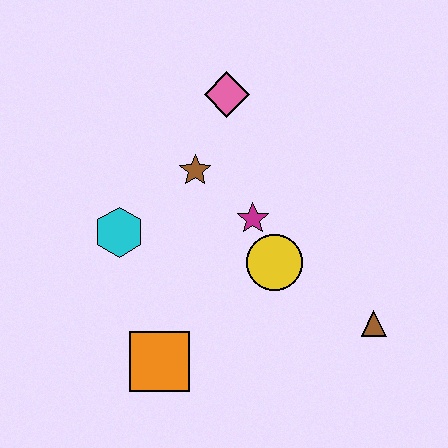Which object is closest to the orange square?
The cyan hexagon is closest to the orange square.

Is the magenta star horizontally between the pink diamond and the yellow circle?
Yes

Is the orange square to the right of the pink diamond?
No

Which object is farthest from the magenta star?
The orange square is farthest from the magenta star.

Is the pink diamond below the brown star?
No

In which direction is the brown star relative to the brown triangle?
The brown star is to the left of the brown triangle.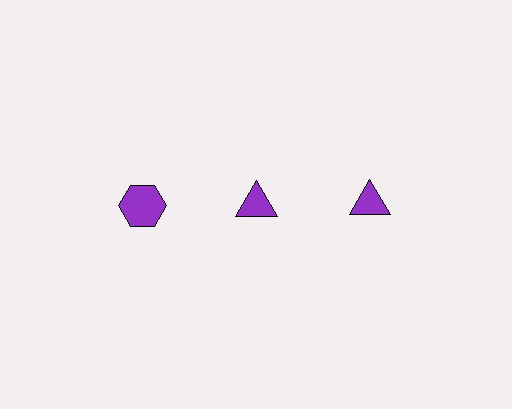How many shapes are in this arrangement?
There are 3 shapes arranged in a grid pattern.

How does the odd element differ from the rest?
It has a different shape: hexagon instead of triangle.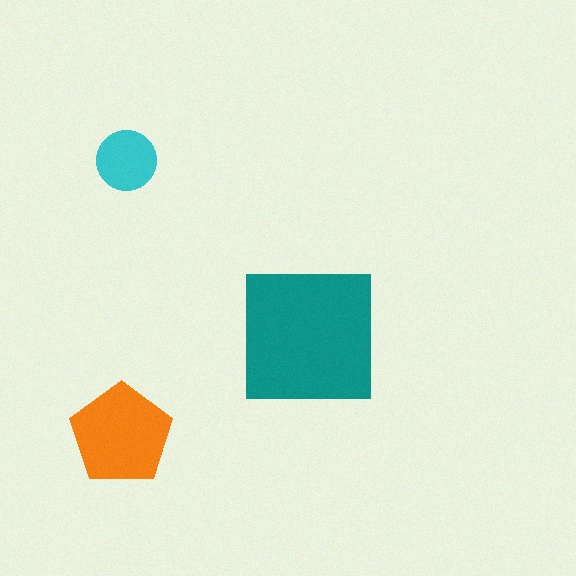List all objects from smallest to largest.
The cyan circle, the orange pentagon, the teal square.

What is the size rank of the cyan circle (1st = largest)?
3rd.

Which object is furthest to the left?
The orange pentagon is leftmost.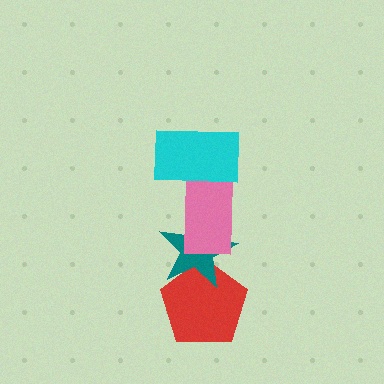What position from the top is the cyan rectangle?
The cyan rectangle is 1st from the top.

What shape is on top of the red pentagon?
The teal star is on top of the red pentagon.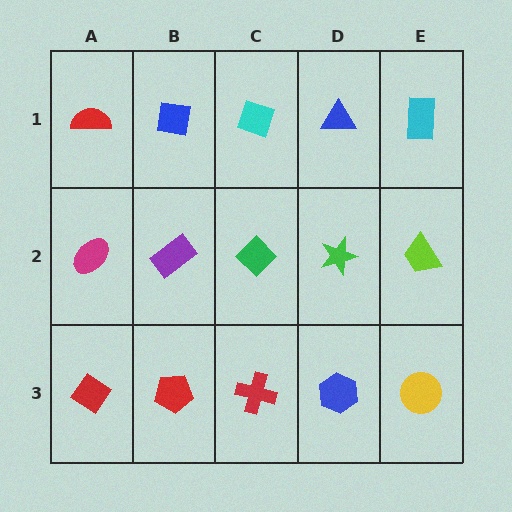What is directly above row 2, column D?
A blue triangle.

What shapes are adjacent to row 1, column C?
A green diamond (row 2, column C), a blue square (row 1, column B), a blue triangle (row 1, column D).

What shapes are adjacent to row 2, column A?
A red semicircle (row 1, column A), a red diamond (row 3, column A), a purple rectangle (row 2, column B).